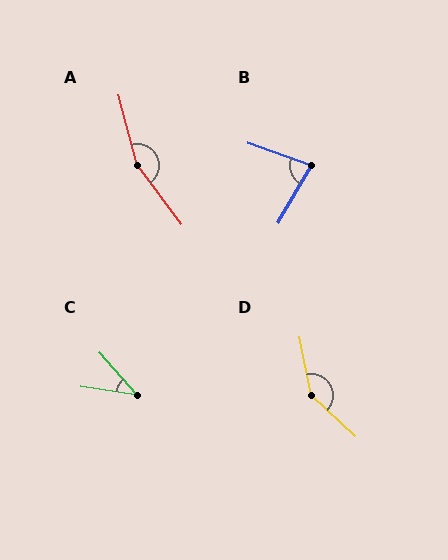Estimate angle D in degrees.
Approximately 145 degrees.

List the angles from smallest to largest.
C (40°), B (80°), D (145°), A (158°).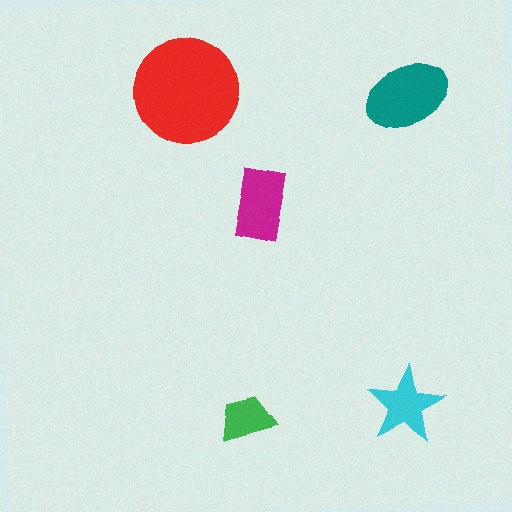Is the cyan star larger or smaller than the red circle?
Smaller.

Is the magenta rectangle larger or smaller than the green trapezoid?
Larger.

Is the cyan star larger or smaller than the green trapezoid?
Larger.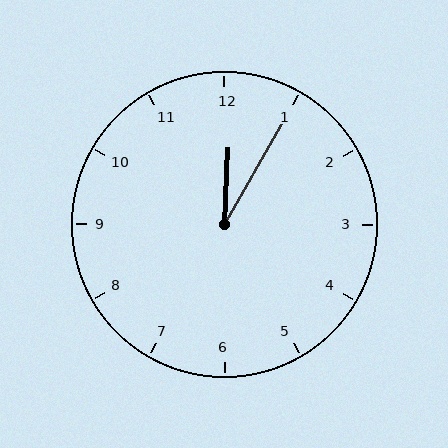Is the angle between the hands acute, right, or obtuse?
It is acute.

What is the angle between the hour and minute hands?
Approximately 28 degrees.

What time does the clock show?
12:05.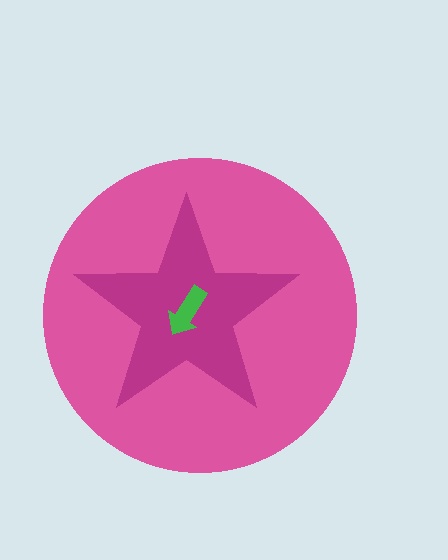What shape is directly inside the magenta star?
The green arrow.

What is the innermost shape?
The green arrow.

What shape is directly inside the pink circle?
The magenta star.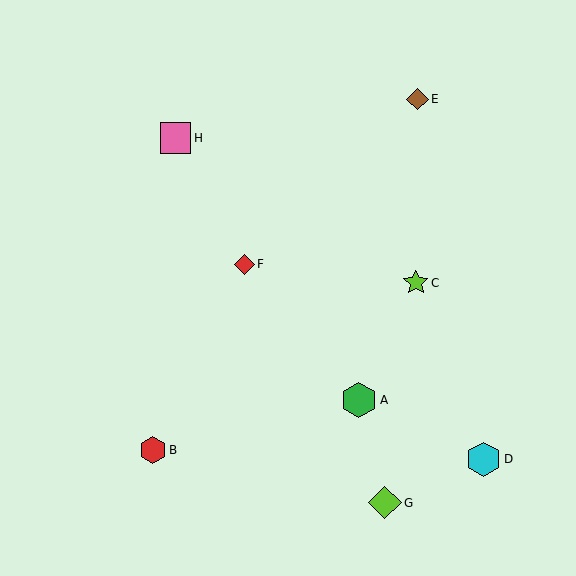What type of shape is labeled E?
Shape E is a brown diamond.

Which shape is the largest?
The green hexagon (labeled A) is the largest.